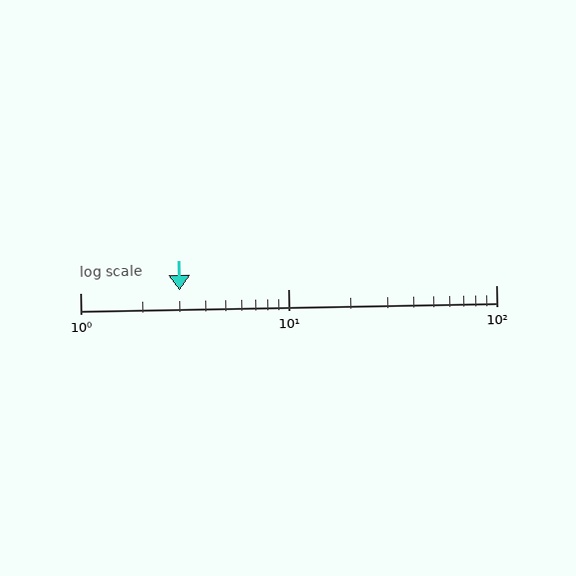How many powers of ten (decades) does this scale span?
The scale spans 2 decades, from 1 to 100.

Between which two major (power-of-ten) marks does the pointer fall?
The pointer is between 1 and 10.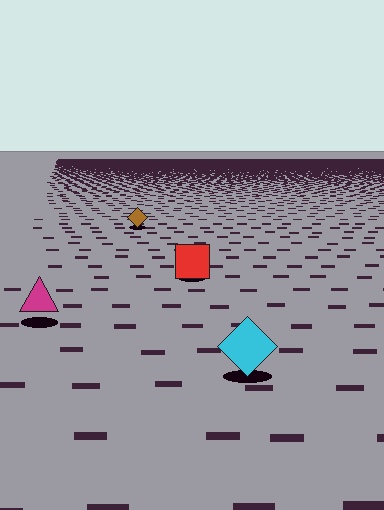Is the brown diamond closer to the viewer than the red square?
No. The red square is closer — you can tell from the texture gradient: the ground texture is coarser near it.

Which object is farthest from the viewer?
The brown diamond is farthest from the viewer. It appears smaller and the ground texture around it is denser.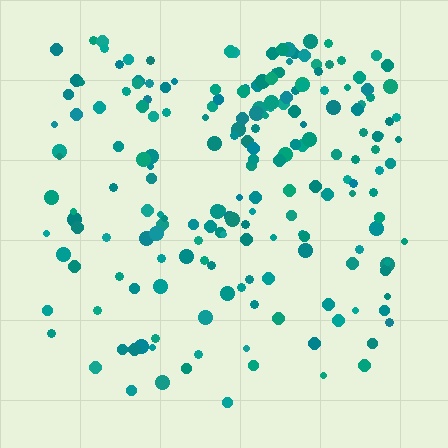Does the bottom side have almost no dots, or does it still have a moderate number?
Still a moderate number, just noticeably fewer than the top.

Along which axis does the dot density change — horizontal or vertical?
Vertical.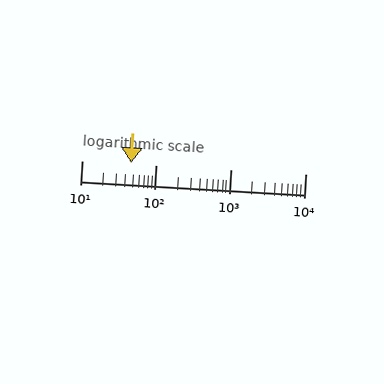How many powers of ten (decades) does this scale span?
The scale spans 3 decades, from 10 to 10000.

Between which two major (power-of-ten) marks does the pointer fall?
The pointer is between 10 and 100.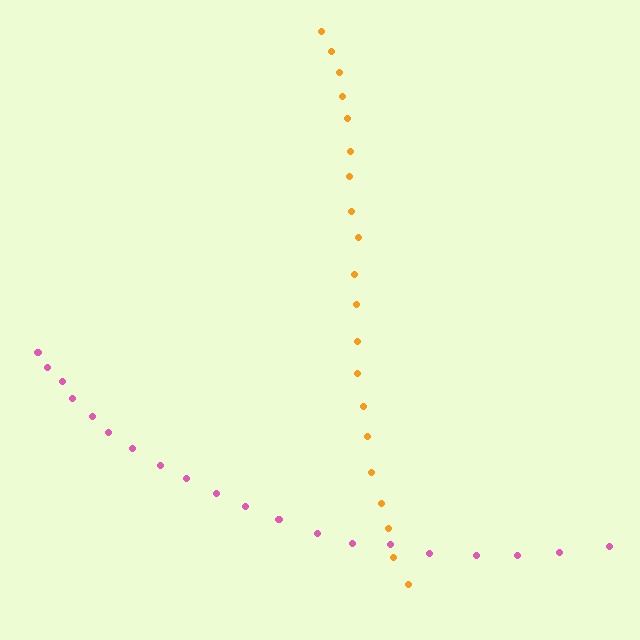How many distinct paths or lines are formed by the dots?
There are 2 distinct paths.